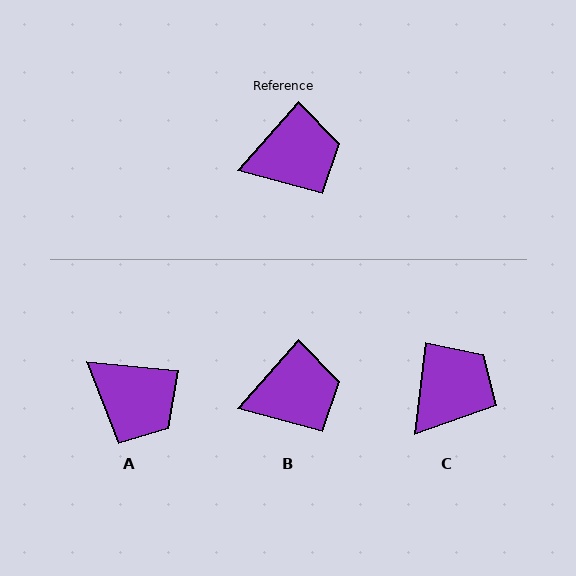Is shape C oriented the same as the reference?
No, it is off by about 34 degrees.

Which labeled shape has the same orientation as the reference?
B.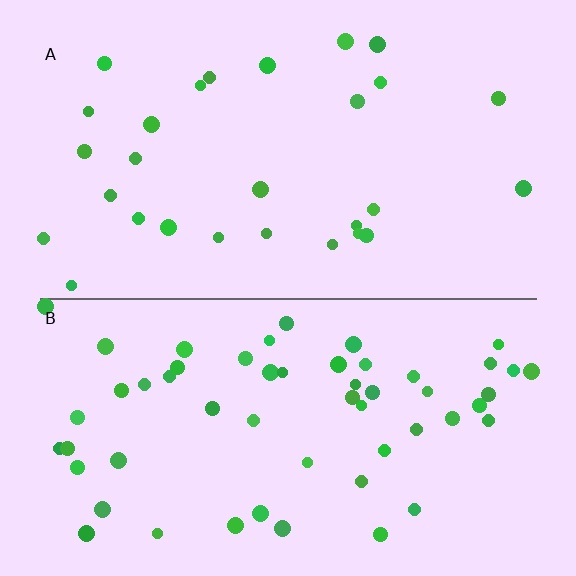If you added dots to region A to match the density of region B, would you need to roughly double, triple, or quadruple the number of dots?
Approximately double.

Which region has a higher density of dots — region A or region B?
B (the bottom).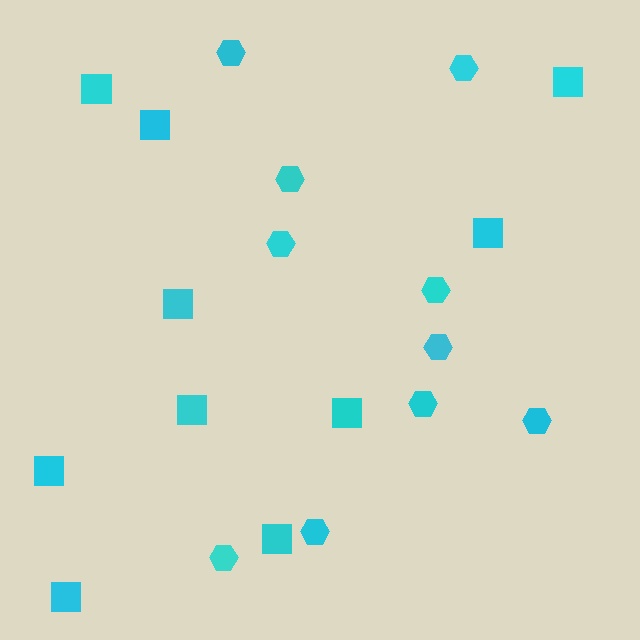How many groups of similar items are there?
There are 2 groups: one group of squares (10) and one group of hexagons (10).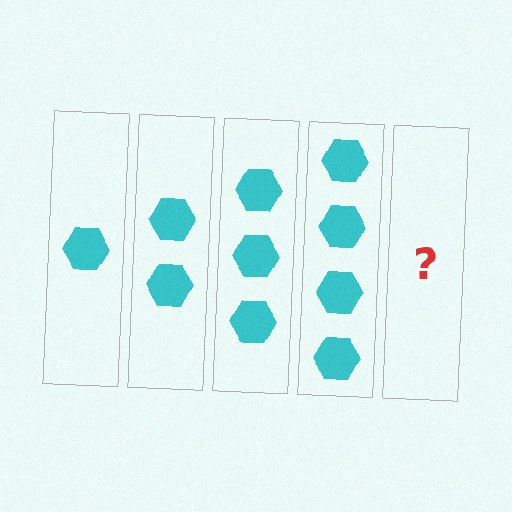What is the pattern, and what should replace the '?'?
The pattern is that each step adds one more hexagon. The '?' should be 5 hexagons.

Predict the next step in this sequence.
The next step is 5 hexagons.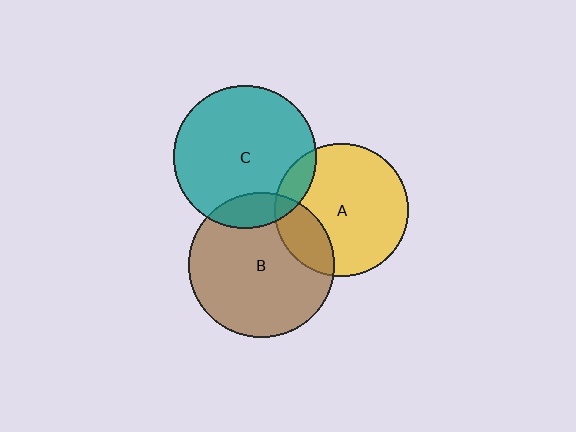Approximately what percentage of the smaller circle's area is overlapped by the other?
Approximately 10%.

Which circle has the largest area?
Circle B (brown).